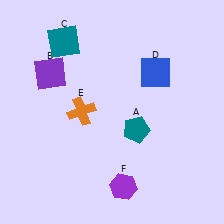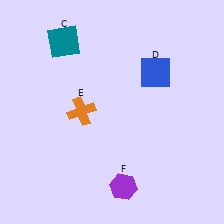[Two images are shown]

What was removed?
The teal pentagon (A), the purple square (B) were removed in Image 2.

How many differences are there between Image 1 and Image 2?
There are 2 differences between the two images.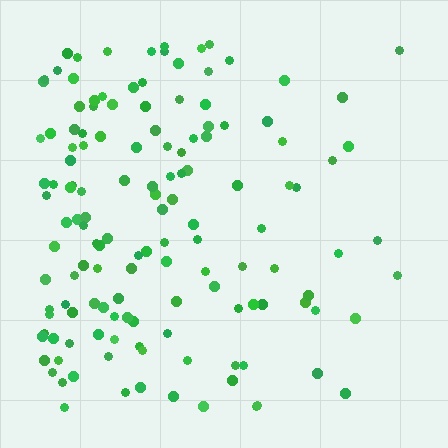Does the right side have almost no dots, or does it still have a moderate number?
Still a moderate number, just noticeably fewer than the left.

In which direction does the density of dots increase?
From right to left, with the left side densest.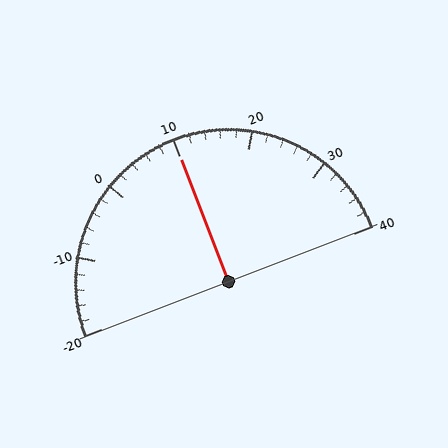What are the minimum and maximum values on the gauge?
The gauge ranges from -20 to 40.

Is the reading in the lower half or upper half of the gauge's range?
The reading is in the upper half of the range (-20 to 40).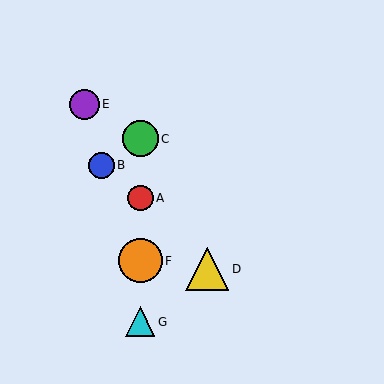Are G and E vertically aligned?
No, G is at x≈140 and E is at x≈84.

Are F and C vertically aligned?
Yes, both are at x≈140.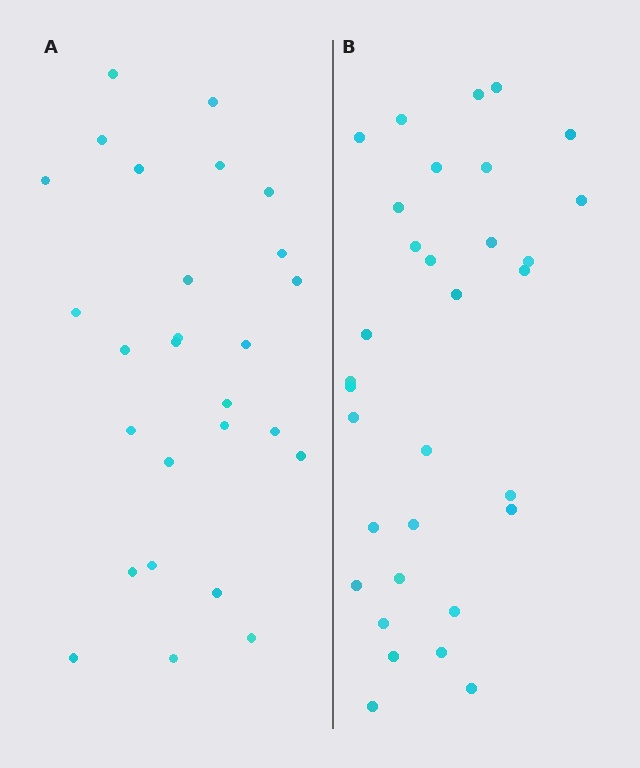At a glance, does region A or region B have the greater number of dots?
Region B (the right region) has more dots.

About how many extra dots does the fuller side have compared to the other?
Region B has about 5 more dots than region A.